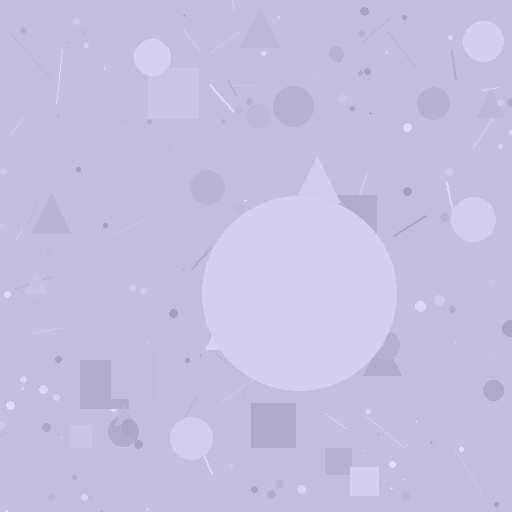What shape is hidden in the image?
A circle is hidden in the image.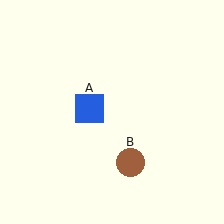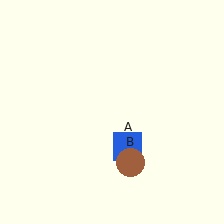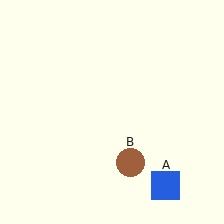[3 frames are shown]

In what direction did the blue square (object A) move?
The blue square (object A) moved down and to the right.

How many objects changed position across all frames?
1 object changed position: blue square (object A).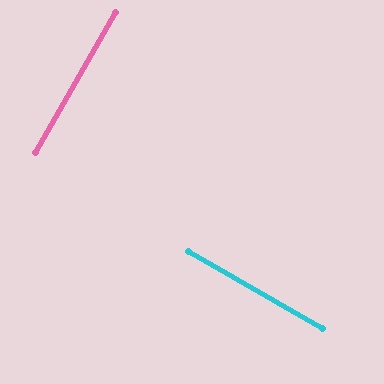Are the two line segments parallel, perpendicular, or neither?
Perpendicular — they meet at approximately 90°.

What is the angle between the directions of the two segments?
Approximately 90 degrees.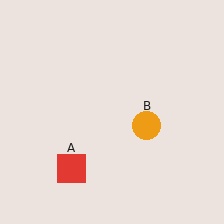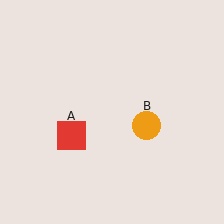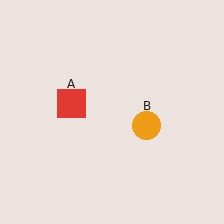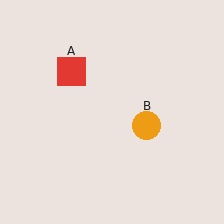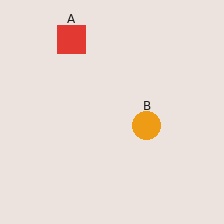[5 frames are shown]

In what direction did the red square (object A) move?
The red square (object A) moved up.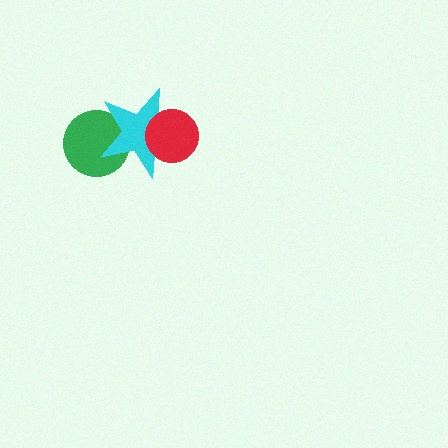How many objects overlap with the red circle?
1 object overlaps with the red circle.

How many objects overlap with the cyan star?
2 objects overlap with the cyan star.